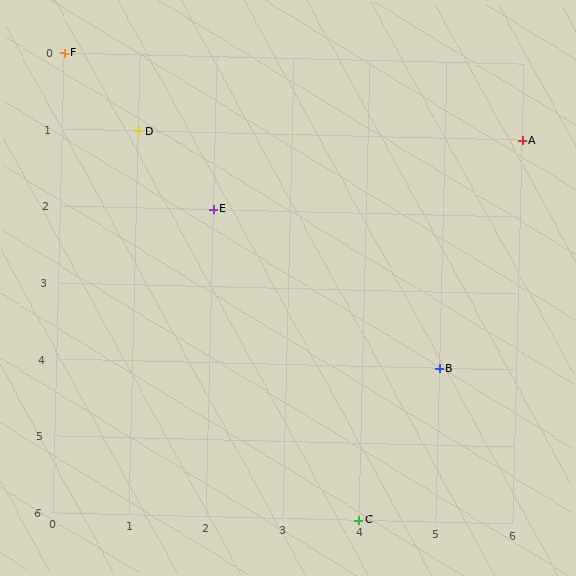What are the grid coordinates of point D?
Point D is at grid coordinates (1, 1).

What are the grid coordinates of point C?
Point C is at grid coordinates (4, 6).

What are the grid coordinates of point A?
Point A is at grid coordinates (6, 1).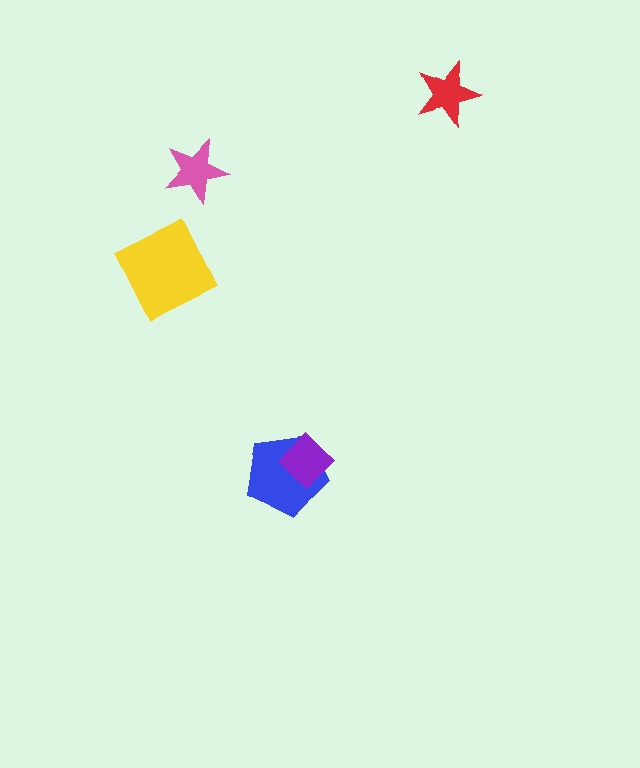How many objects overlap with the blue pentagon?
1 object overlaps with the blue pentagon.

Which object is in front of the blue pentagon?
The purple diamond is in front of the blue pentagon.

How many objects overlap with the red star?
0 objects overlap with the red star.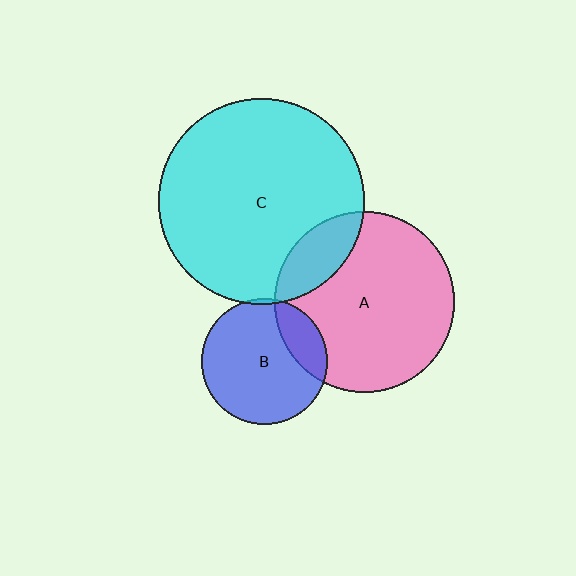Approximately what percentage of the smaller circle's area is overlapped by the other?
Approximately 5%.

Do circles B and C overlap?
Yes.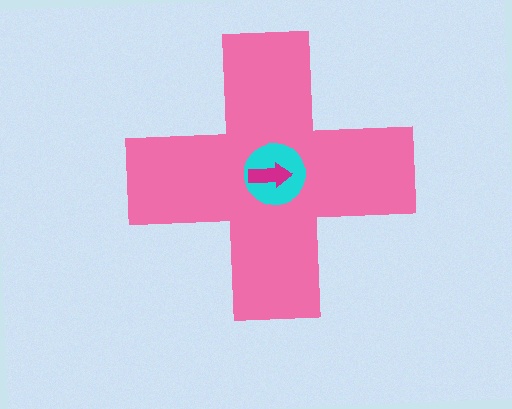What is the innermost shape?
The magenta arrow.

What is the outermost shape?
The pink cross.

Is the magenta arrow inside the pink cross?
Yes.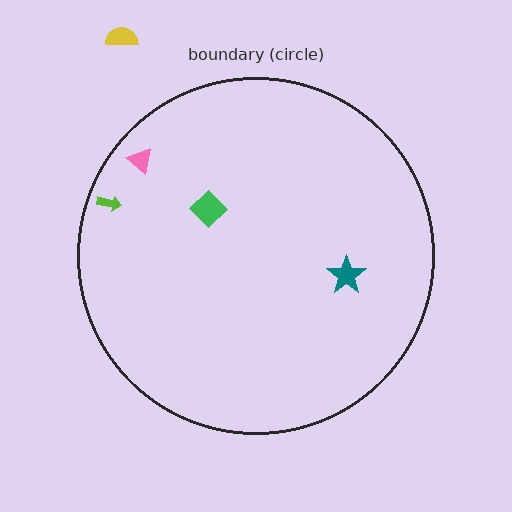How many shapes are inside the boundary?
4 inside, 1 outside.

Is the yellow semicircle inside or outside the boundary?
Outside.